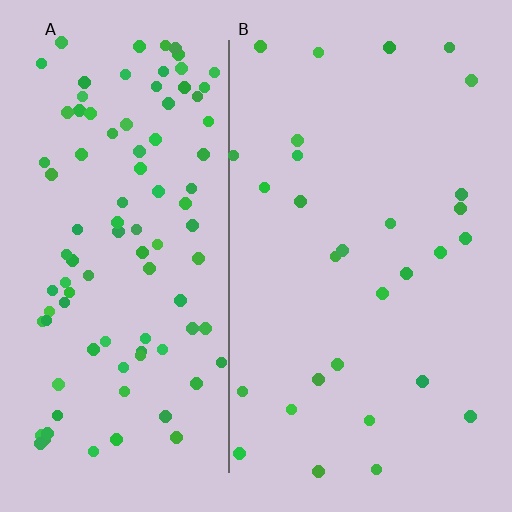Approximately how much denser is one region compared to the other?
Approximately 3.4× — region A over region B.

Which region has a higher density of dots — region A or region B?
A (the left).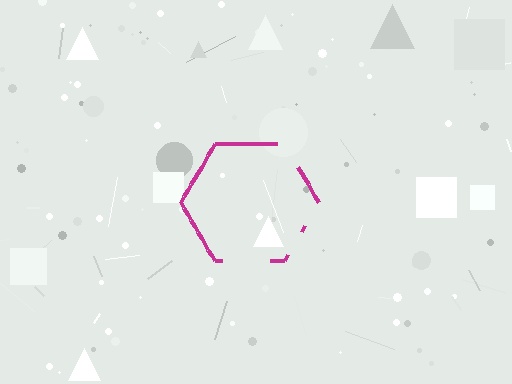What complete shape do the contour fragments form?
The contour fragments form a hexagon.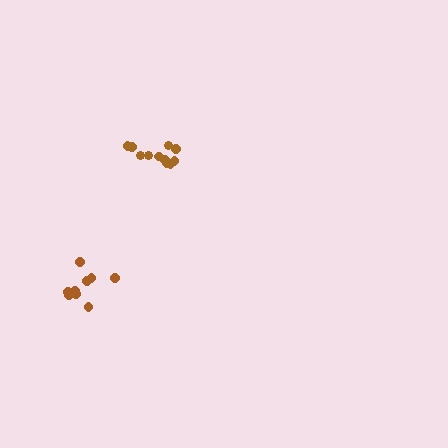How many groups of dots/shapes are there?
There are 2 groups.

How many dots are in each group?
Group 1: 11 dots, Group 2: 9 dots (20 total).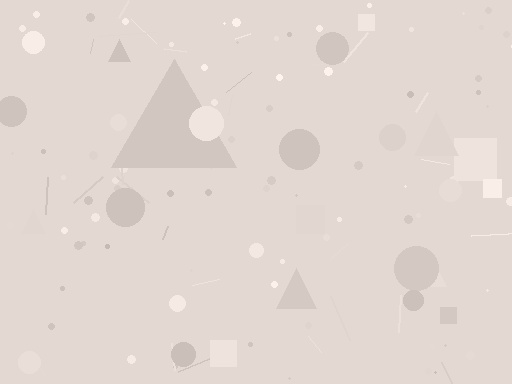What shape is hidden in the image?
A triangle is hidden in the image.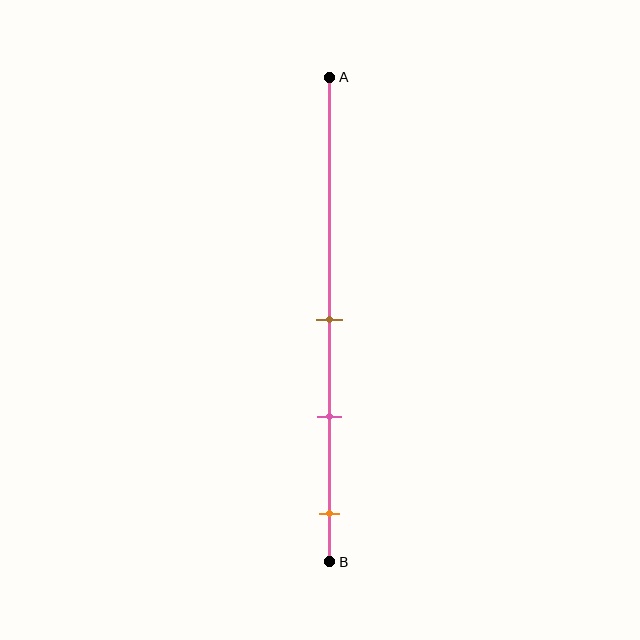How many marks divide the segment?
There are 3 marks dividing the segment.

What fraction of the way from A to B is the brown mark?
The brown mark is approximately 50% (0.5) of the way from A to B.